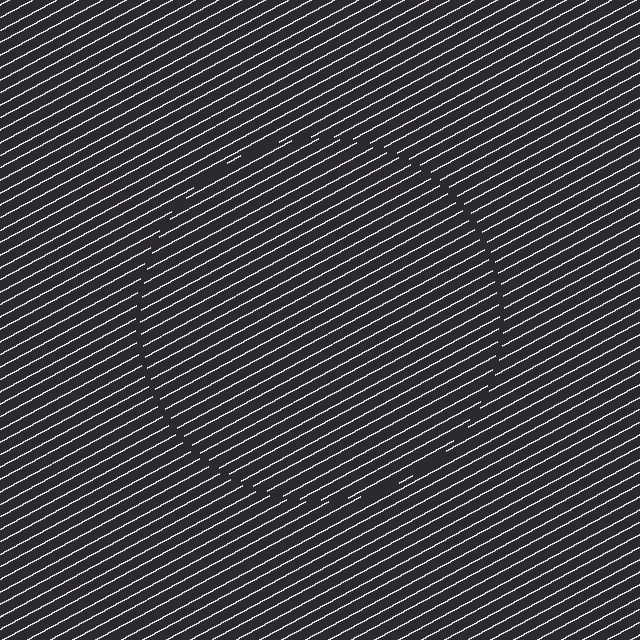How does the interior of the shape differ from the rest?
The interior of the shape contains the same grating, shifted by half a period — the contour is defined by the phase discontinuity where line-ends from the inner and outer gratings abut.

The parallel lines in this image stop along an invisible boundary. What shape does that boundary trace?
An illusory circle. The interior of the shape contains the same grating, shifted by half a period — the contour is defined by the phase discontinuity where line-ends from the inner and outer gratings abut.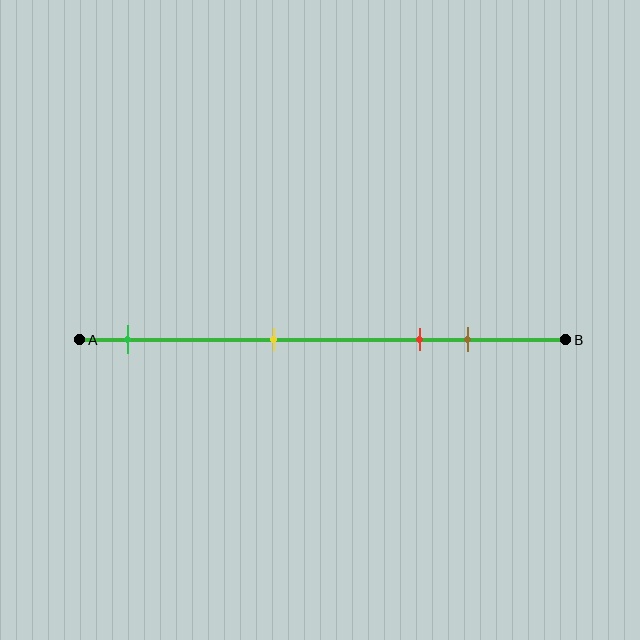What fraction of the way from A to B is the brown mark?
The brown mark is approximately 80% (0.8) of the way from A to B.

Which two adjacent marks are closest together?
The red and brown marks are the closest adjacent pair.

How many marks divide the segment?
There are 4 marks dividing the segment.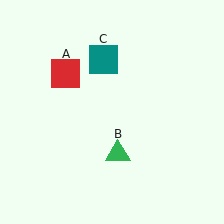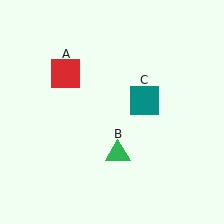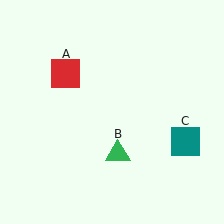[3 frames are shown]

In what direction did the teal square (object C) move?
The teal square (object C) moved down and to the right.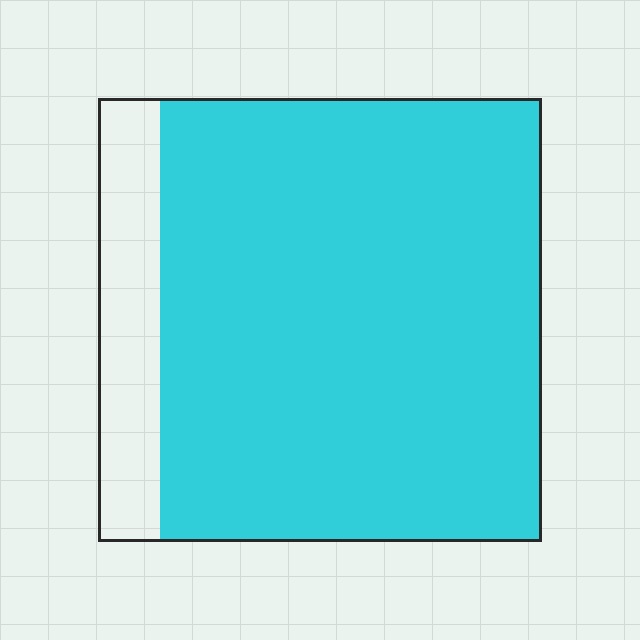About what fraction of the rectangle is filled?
About seven eighths (7/8).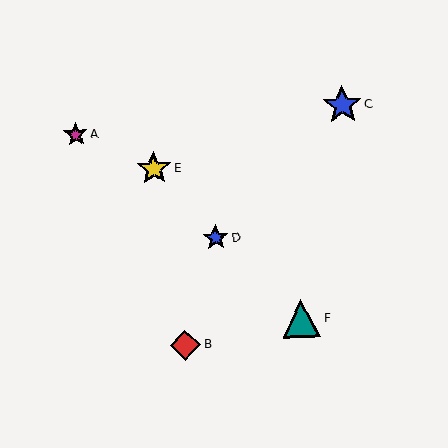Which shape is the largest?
The blue star (labeled C) is the largest.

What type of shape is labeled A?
Shape A is a magenta star.